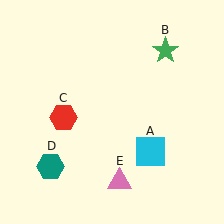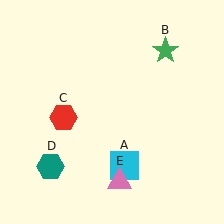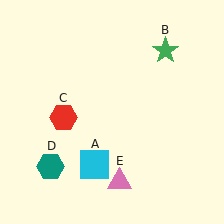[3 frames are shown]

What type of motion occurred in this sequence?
The cyan square (object A) rotated clockwise around the center of the scene.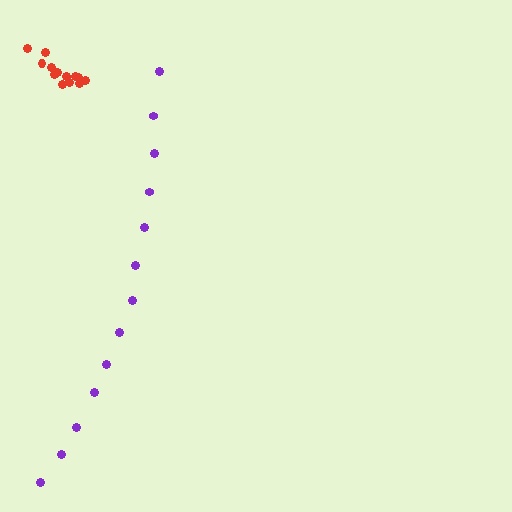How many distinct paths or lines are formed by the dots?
There are 2 distinct paths.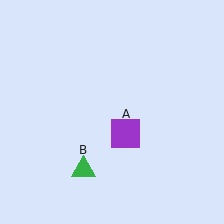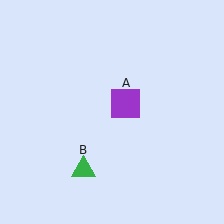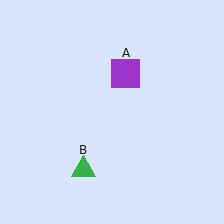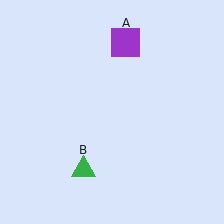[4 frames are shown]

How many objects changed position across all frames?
1 object changed position: purple square (object A).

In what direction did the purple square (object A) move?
The purple square (object A) moved up.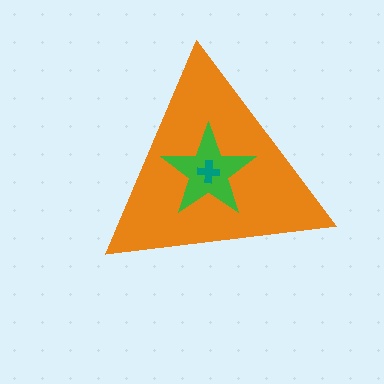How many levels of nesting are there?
3.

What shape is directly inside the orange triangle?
The green star.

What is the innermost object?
The teal cross.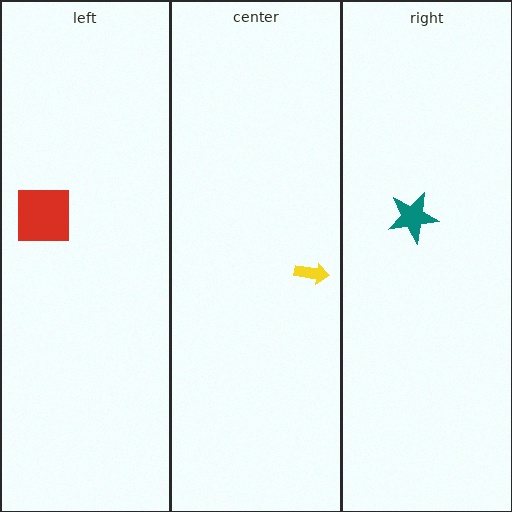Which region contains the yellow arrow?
The center region.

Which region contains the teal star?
The right region.